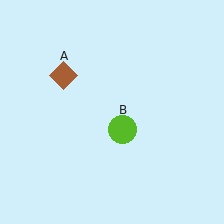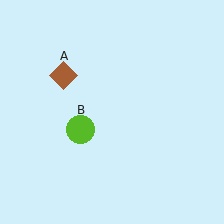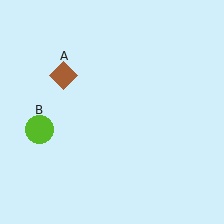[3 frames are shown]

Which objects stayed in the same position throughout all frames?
Brown diamond (object A) remained stationary.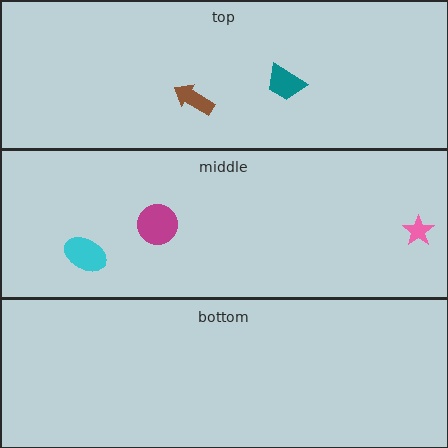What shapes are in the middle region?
The magenta circle, the pink star, the cyan ellipse.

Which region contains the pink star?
The middle region.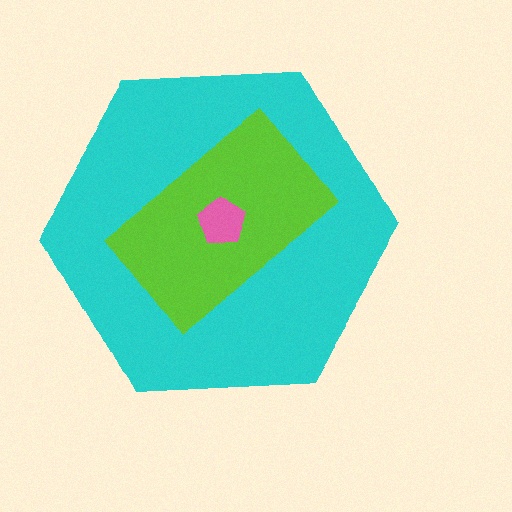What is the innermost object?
The pink pentagon.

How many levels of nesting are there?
3.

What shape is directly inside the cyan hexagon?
The lime rectangle.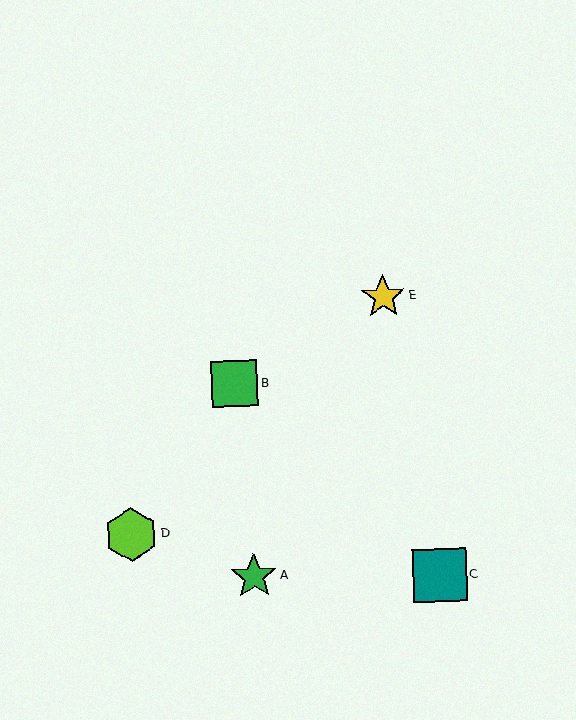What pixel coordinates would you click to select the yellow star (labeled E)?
Click at (383, 297) to select the yellow star E.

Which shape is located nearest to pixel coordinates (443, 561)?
The teal square (labeled C) at (440, 576) is nearest to that location.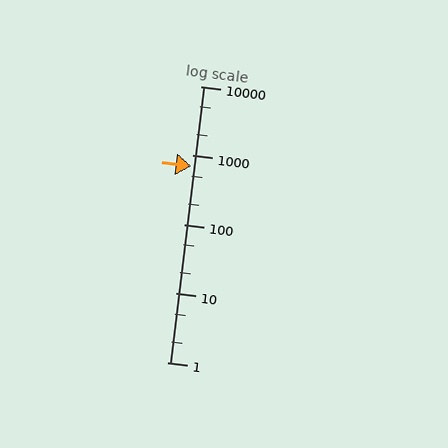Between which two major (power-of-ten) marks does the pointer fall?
The pointer is between 100 and 1000.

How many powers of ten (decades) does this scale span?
The scale spans 4 decades, from 1 to 10000.